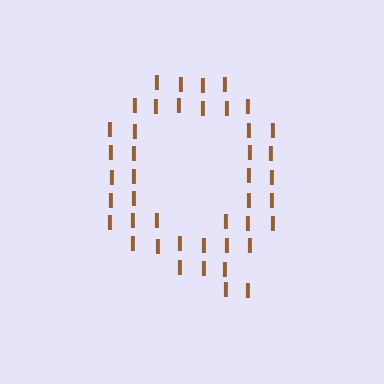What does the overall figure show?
The overall figure shows the letter Q.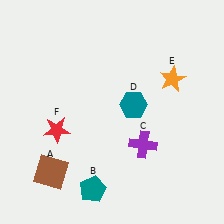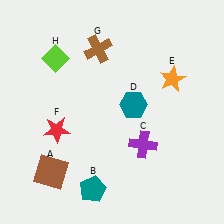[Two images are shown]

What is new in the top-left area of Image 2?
A brown cross (G) was added in the top-left area of Image 2.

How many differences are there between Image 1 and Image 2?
There are 2 differences between the two images.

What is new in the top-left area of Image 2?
A lime diamond (H) was added in the top-left area of Image 2.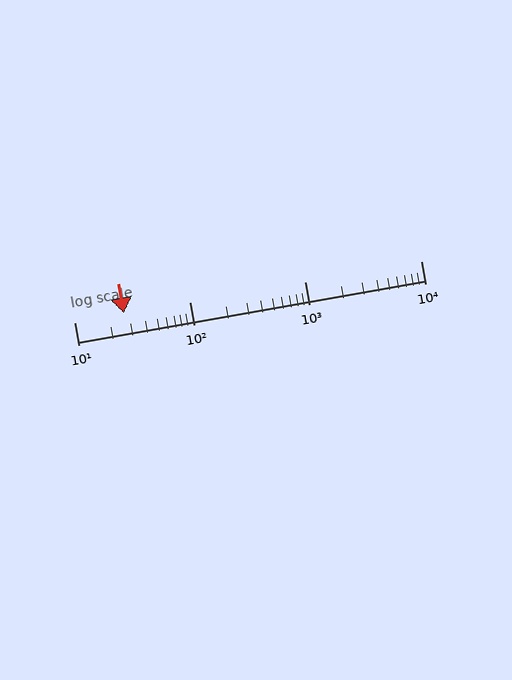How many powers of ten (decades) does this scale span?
The scale spans 3 decades, from 10 to 10000.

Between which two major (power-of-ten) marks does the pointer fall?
The pointer is between 10 and 100.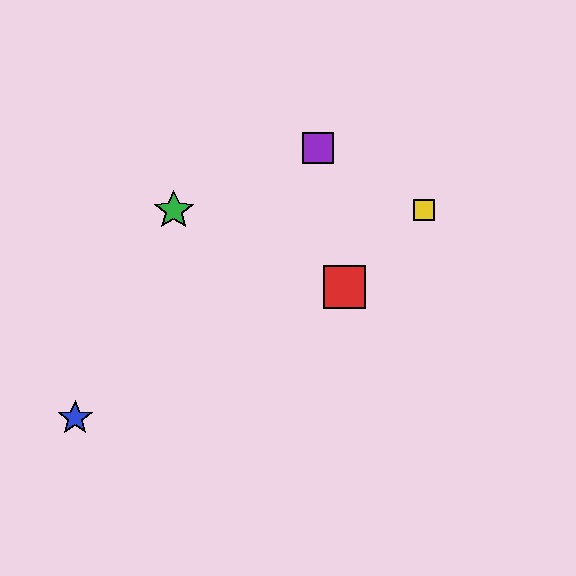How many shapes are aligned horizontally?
2 shapes (the green star, the yellow square) are aligned horizontally.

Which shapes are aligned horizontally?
The green star, the yellow square are aligned horizontally.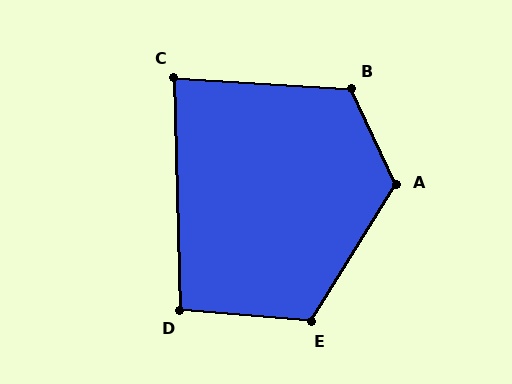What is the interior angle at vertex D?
Approximately 96 degrees (obtuse).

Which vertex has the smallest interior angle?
C, at approximately 85 degrees.